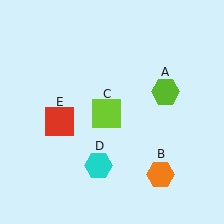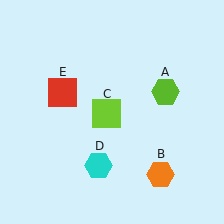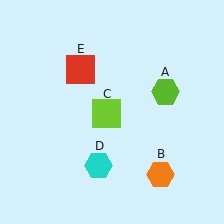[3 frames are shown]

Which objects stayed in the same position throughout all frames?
Lime hexagon (object A) and orange hexagon (object B) and lime square (object C) and cyan hexagon (object D) remained stationary.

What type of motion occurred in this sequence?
The red square (object E) rotated clockwise around the center of the scene.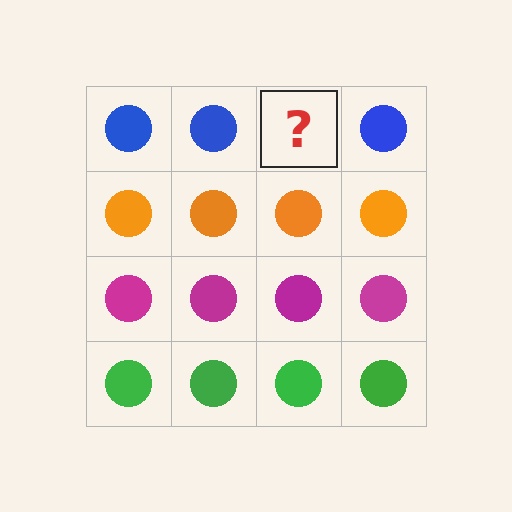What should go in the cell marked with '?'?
The missing cell should contain a blue circle.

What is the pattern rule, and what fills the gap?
The rule is that each row has a consistent color. The gap should be filled with a blue circle.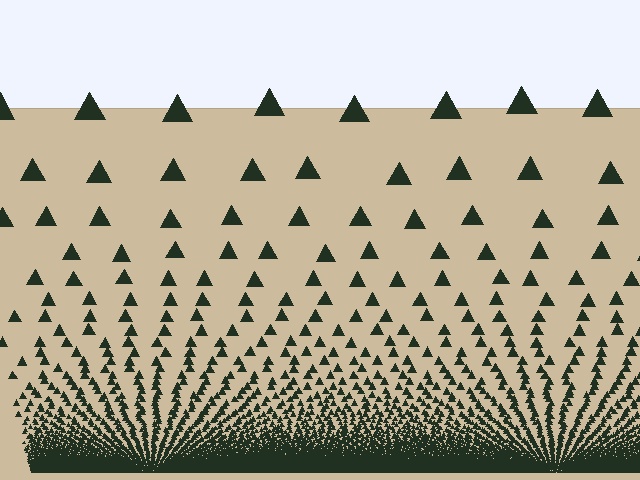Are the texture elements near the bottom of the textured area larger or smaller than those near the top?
Smaller. The gradient is inverted — elements near the bottom are smaller and denser.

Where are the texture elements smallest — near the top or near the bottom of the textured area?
Near the bottom.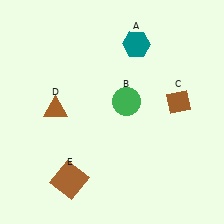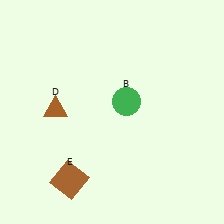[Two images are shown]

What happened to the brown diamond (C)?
The brown diamond (C) was removed in Image 2. It was in the top-right area of Image 1.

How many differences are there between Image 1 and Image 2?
There are 2 differences between the two images.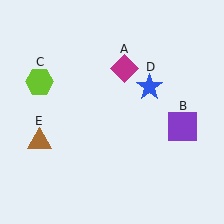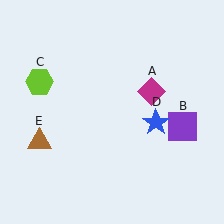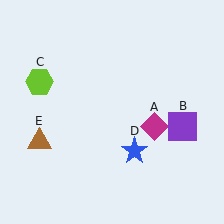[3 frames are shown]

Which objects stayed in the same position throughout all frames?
Purple square (object B) and lime hexagon (object C) and brown triangle (object E) remained stationary.